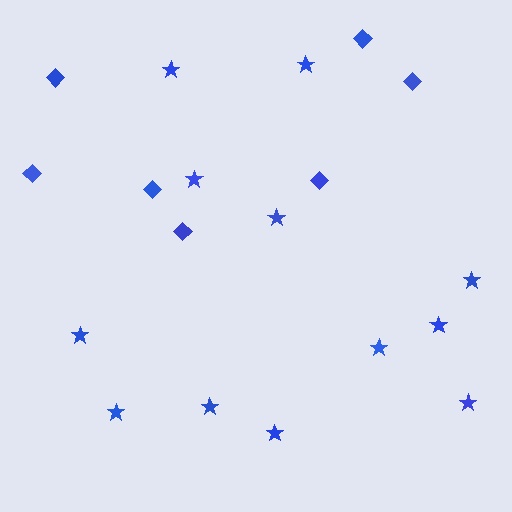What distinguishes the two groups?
There are 2 groups: one group of stars (12) and one group of diamonds (7).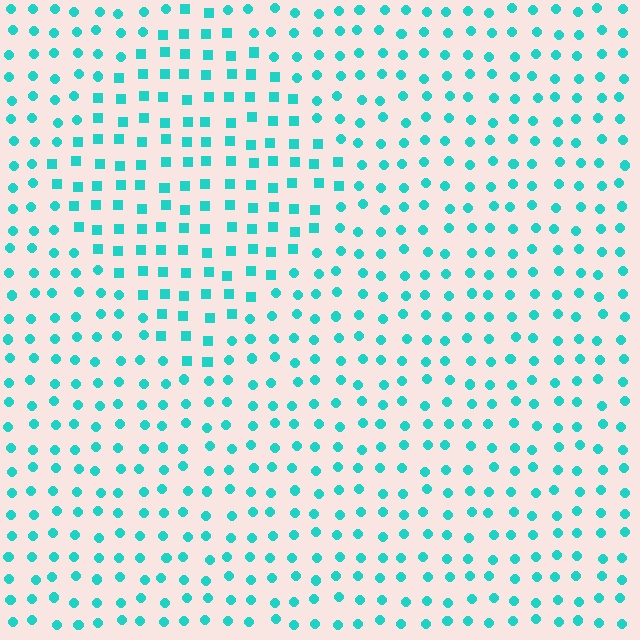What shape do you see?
I see a diamond.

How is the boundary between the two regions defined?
The boundary is defined by a change in element shape: squares inside vs. circles outside. All elements share the same color and spacing.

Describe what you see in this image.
The image is filled with small cyan elements arranged in a uniform grid. A diamond-shaped region contains squares, while the surrounding area contains circles. The boundary is defined purely by the change in element shape.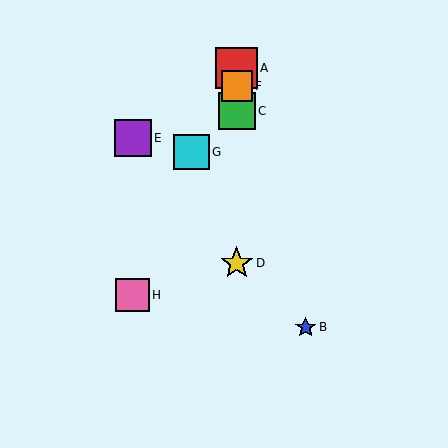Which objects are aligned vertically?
Objects A, C, D, F are aligned vertically.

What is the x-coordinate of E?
Object E is at x≈133.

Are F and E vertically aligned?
No, F is at x≈237 and E is at x≈133.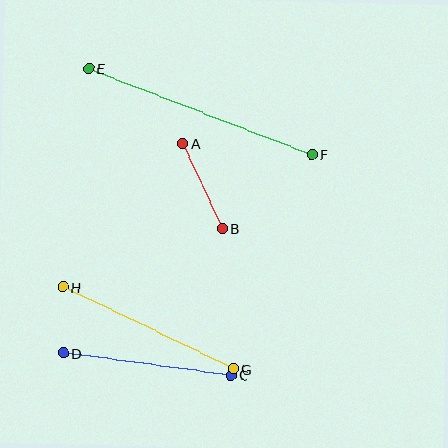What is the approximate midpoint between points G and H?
The midpoint is at approximately (148, 328) pixels.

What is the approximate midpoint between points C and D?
The midpoint is at approximately (147, 364) pixels.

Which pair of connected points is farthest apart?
Points E and F are farthest apart.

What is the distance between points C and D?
The distance is approximately 169 pixels.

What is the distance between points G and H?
The distance is approximately 189 pixels.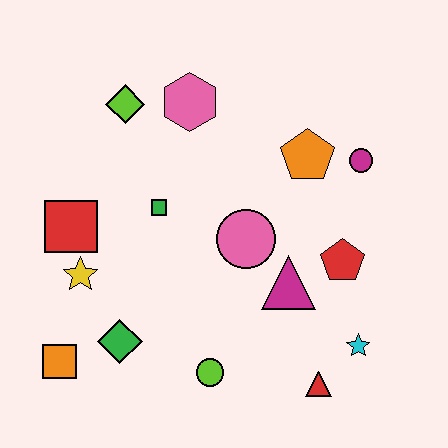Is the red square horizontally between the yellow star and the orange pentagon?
No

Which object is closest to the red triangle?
The cyan star is closest to the red triangle.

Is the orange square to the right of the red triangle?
No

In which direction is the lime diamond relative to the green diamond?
The lime diamond is above the green diamond.